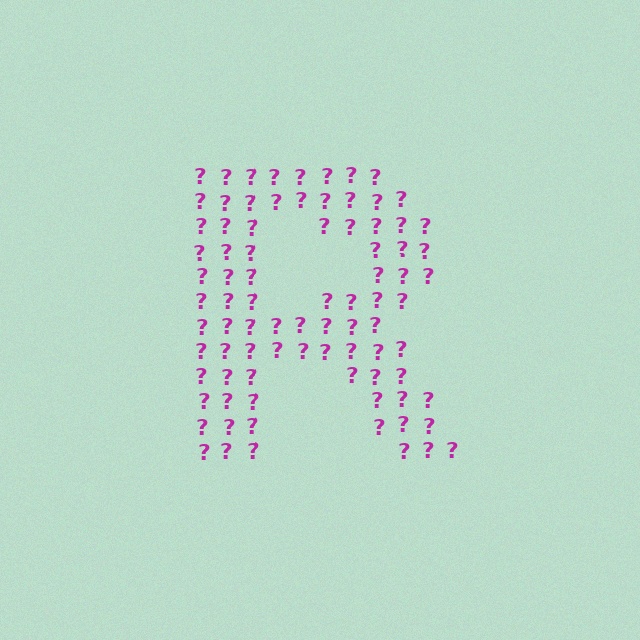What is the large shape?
The large shape is the letter R.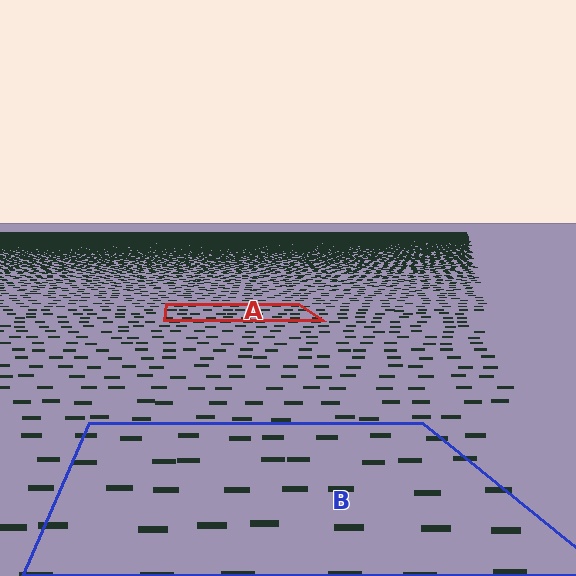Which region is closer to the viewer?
Region B is closer. The texture elements there are larger and more spread out.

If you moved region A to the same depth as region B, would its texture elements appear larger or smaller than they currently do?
They would appear larger. At a closer depth, the same texture elements are projected at a bigger on-screen size.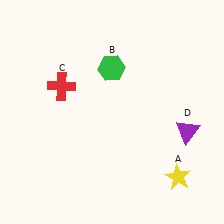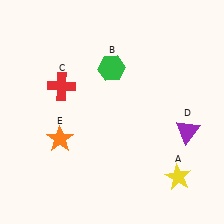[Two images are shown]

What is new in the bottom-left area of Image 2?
An orange star (E) was added in the bottom-left area of Image 2.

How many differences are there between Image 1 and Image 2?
There is 1 difference between the two images.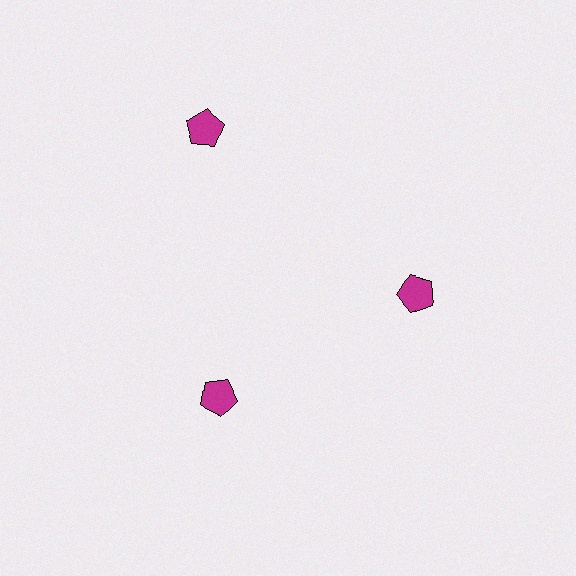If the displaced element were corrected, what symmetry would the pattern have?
It would have 3-fold rotational symmetry — the pattern would map onto itself every 120 degrees.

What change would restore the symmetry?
The symmetry would be restored by moving it inward, back onto the ring so that all 3 pentagons sit at equal angles and equal distance from the center.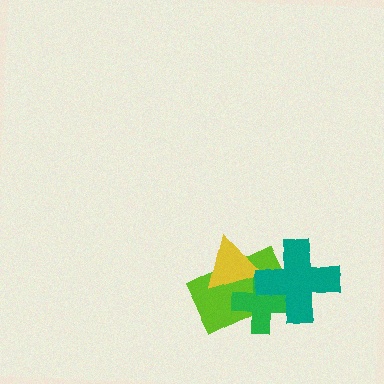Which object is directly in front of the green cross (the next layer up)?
The yellow triangle is directly in front of the green cross.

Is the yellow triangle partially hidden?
No, no other shape covers it.